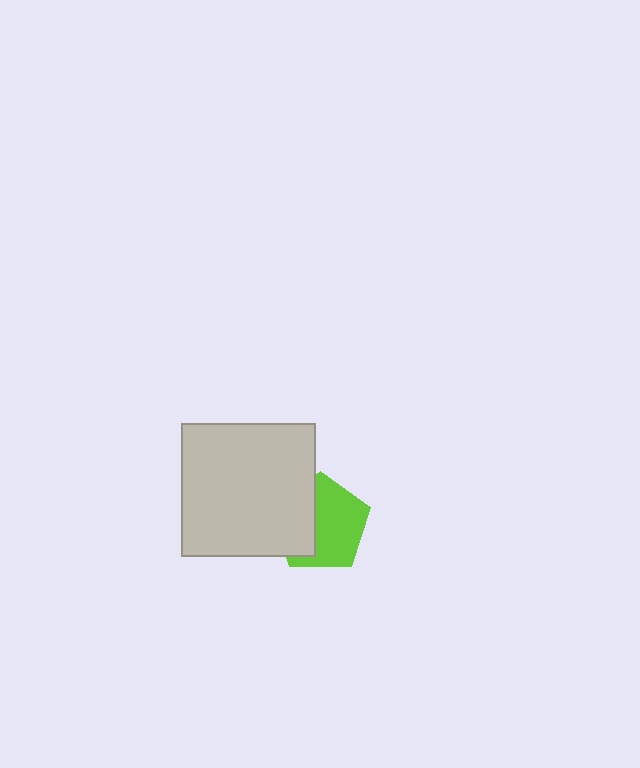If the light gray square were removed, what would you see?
You would see the complete lime pentagon.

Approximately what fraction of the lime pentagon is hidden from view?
Roughly 39% of the lime pentagon is hidden behind the light gray square.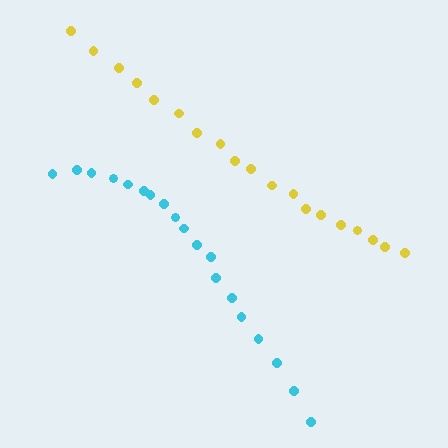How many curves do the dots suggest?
There are 2 distinct paths.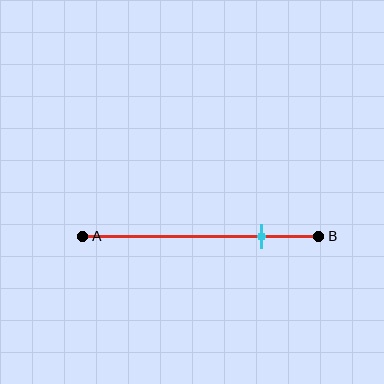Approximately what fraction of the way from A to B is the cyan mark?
The cyan mark is approximately 75% of the way from A to B.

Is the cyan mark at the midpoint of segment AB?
No, the mark is at about 75% from A, not at the 50% midpoint.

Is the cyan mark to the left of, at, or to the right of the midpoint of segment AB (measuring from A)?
The cyan mark is to the right of the midpoint of segment AB.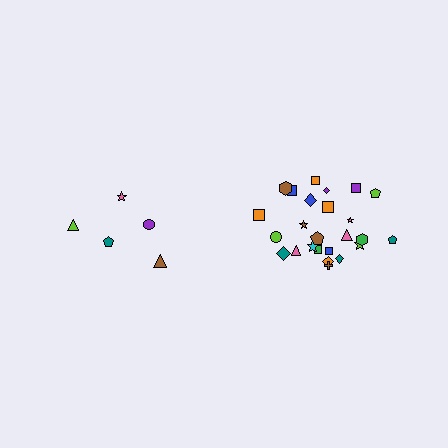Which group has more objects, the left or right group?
The right group.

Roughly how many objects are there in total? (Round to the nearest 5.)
Roughly 30 objects in total.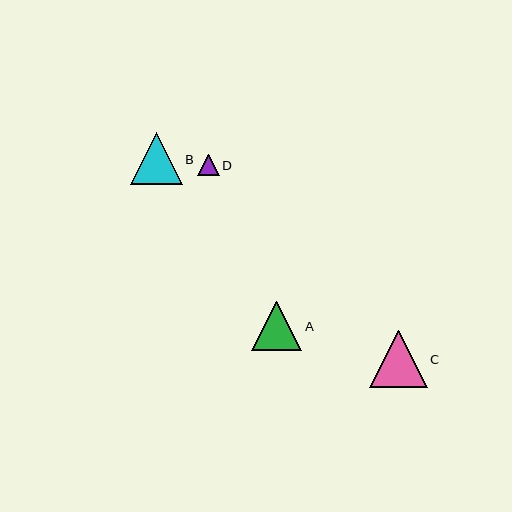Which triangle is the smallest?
Triangle D is the smallest with a size of approximately 21 pixels.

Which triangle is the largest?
Triangle C is the largest with a size of approximately 57 pixels.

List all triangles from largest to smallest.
From largest to smallest: C, B, A, D.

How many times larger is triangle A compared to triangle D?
Triangle A is approximately 2.3 times the size of triangle D.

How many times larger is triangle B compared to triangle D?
Triangle B is approximately 2.4 times the size of triangle D.